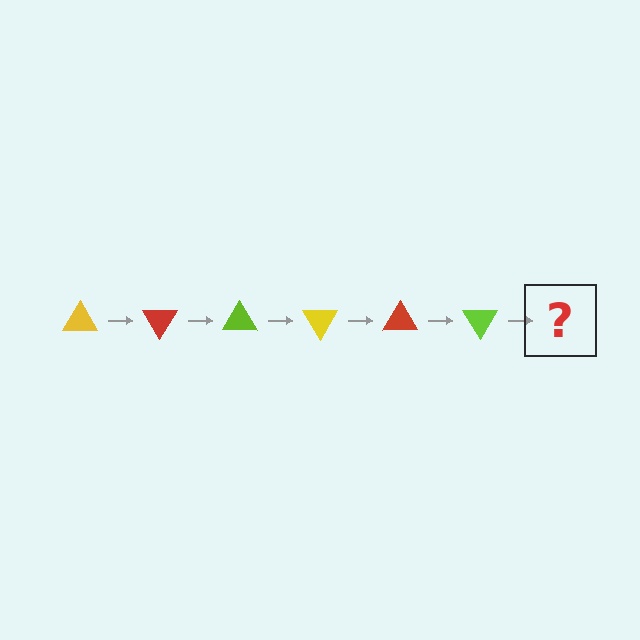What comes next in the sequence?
The next element should be a yellow triangle, rotated 360 degrees from the start.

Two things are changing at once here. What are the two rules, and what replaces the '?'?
The two rules are that it rotates 60 degrees each step and the color cycles through yellow, red, and lime. The '?' should be a yellow triangle, rotated 360 degrees from the start.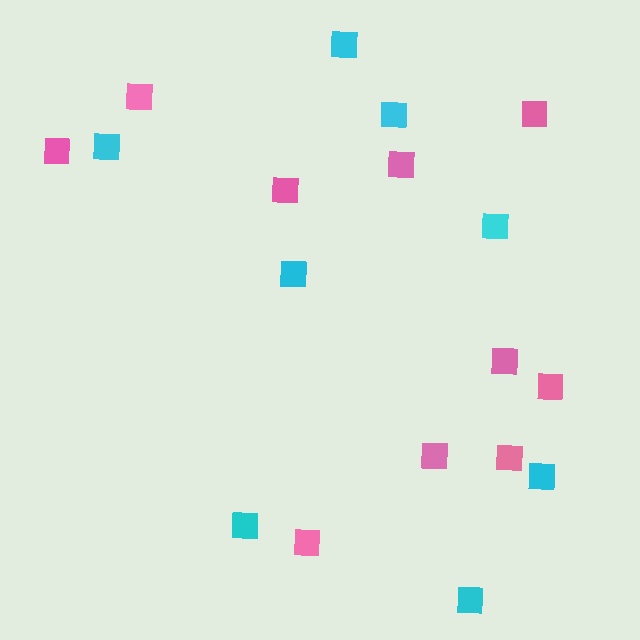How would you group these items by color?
There are 2 groups: one group of pink squares (10) and one group of cyan squares (8).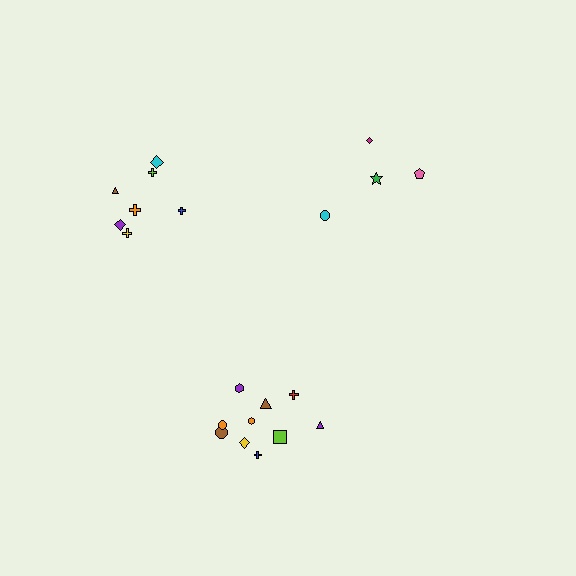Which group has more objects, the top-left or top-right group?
The top-left group.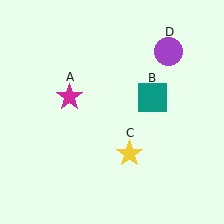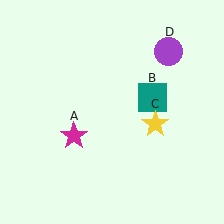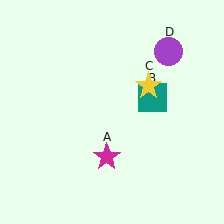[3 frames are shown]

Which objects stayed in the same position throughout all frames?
Teal square (object B) and purple circle (object D) remained stationary.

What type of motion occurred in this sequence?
The magenta star (object A), yellow star (object C) rotated counterclockwise around the center of the scene.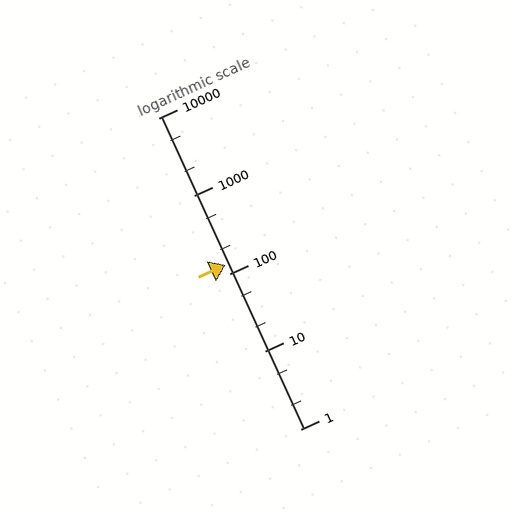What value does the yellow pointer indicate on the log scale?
The pointer indicates approximately 130.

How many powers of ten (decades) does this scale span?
The scale spans 4 decades, from 1 to 10000.